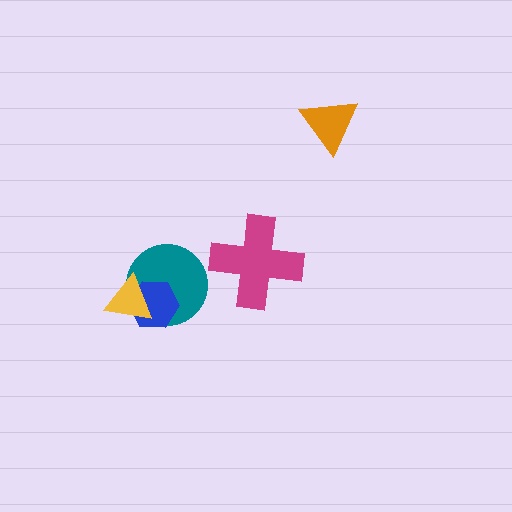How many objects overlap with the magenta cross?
0 objects overlap with the magenta cross.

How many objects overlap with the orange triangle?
0 objects overlap with the orange triangle.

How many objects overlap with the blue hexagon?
2 objects overlap with the blue hexagon.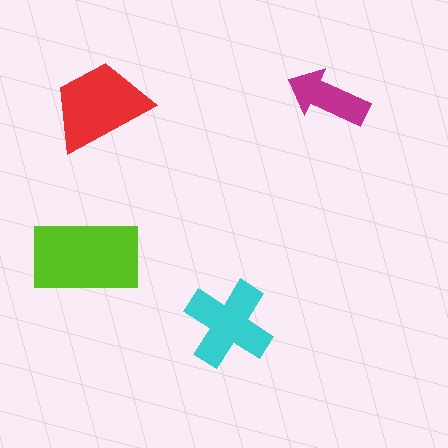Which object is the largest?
The lime rectangle.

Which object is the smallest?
The magenta arrow.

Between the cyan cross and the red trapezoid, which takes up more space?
The red trapezoid.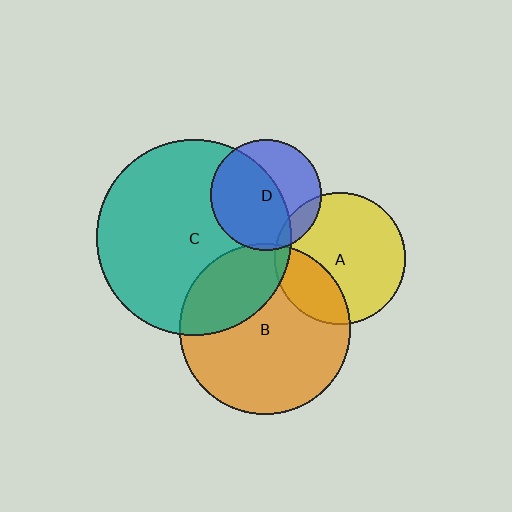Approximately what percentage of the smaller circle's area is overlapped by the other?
Approximately 10%.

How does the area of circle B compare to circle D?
Approximately 2.4 times.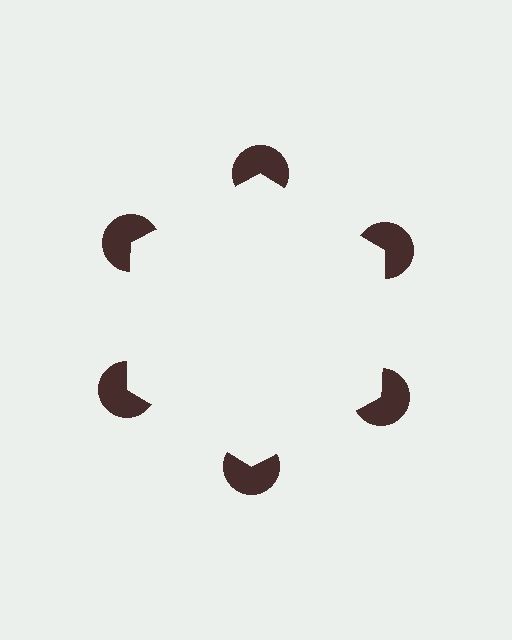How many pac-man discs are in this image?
There are 6 — one at each vertex of the illusory hexagon.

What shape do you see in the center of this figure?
An illusory hexagon — its edges are inferred from the aligned wedge cuts in the pac-man discs, not physically drawn.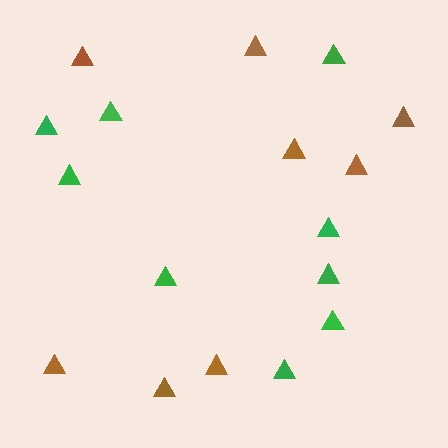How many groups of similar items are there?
There are 2 groups: one group of brown triangles (8) and one group of green triangles (9).